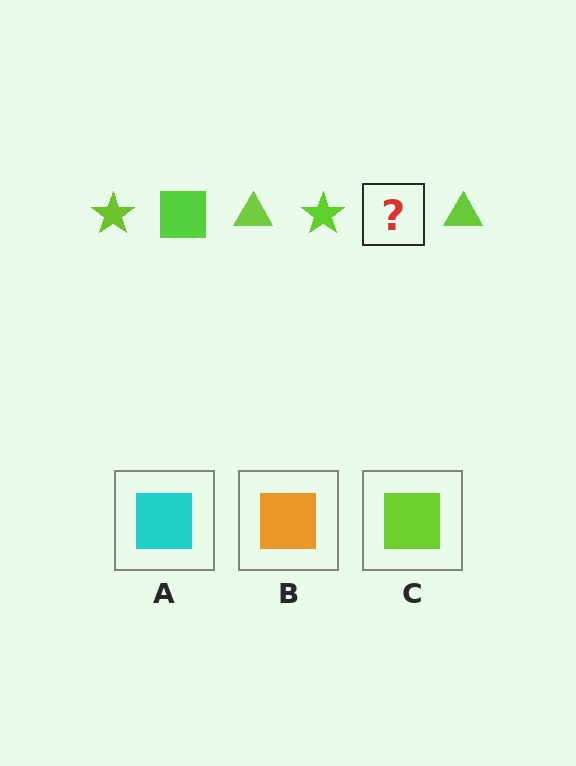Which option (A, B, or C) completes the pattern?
C.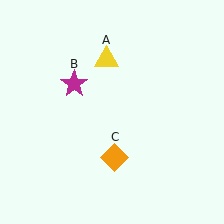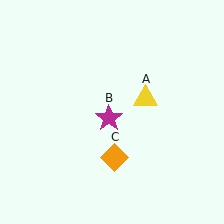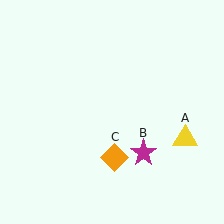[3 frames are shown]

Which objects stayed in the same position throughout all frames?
Orange diamond (object C) remained stationary.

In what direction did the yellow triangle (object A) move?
The yellow triangle (object A) moved down and to the right.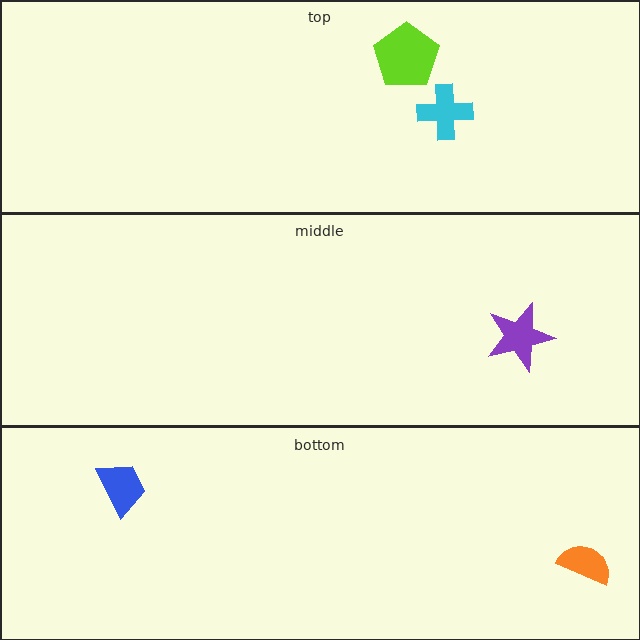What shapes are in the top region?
The lime pentagon, the cyan cross.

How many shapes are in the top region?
2.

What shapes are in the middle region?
The purple star.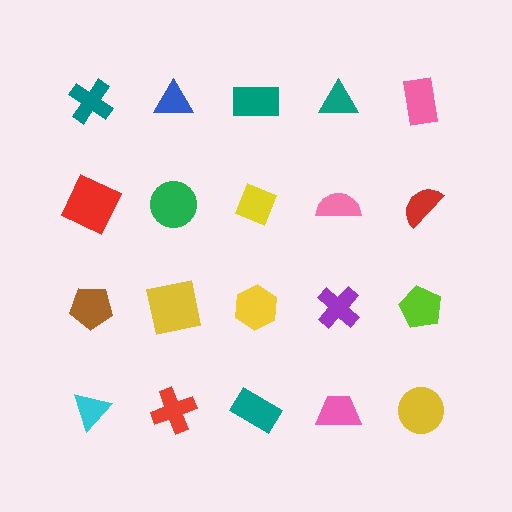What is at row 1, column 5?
A pink rectangle.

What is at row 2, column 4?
A pink semicircle.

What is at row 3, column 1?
A brown pentagon.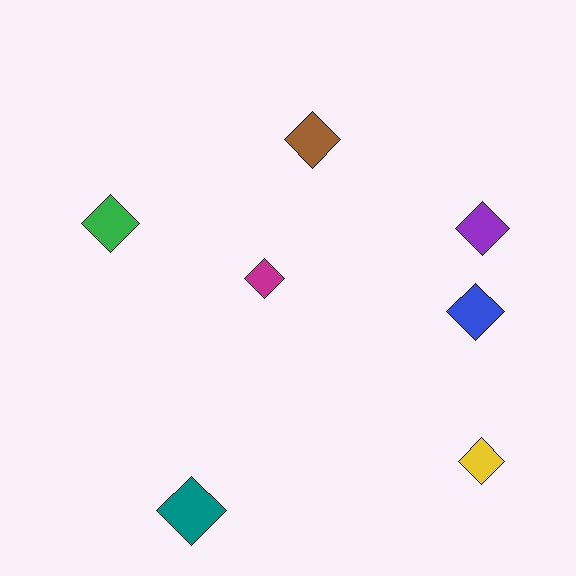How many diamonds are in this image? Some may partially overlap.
There are 7 diamonds.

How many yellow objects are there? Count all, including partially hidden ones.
There is 1 yellow object.